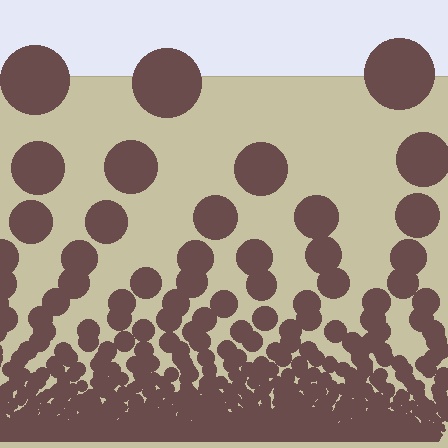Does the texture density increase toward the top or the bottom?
Density increases toward the bottom.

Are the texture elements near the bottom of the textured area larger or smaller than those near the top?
Smaller. The gradient is inverted — elements near the bottom are smaller and denser.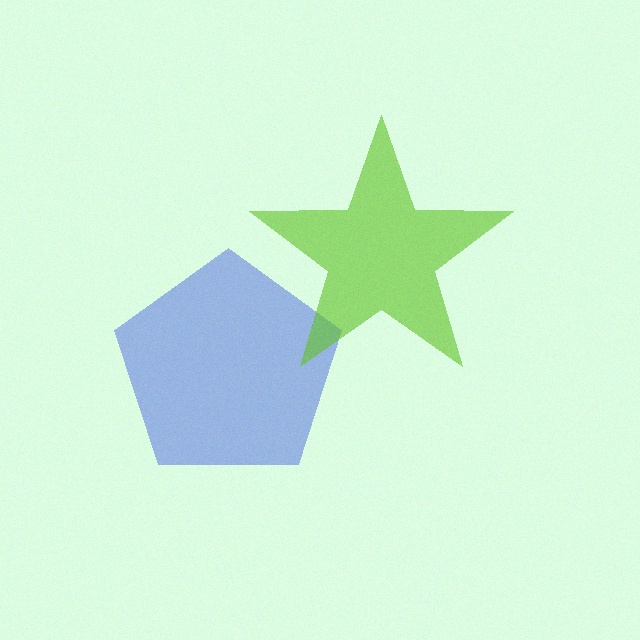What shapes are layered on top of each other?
The layered shapes are: a blue pentagon, a lime star.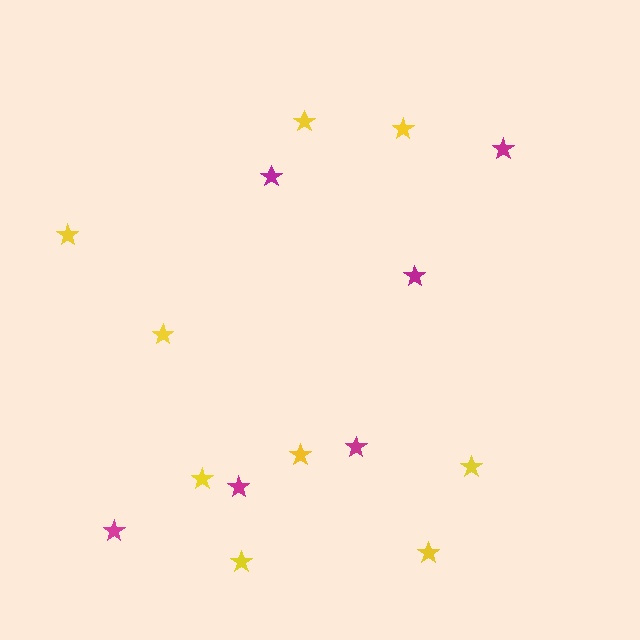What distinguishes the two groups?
There are 2 groups: one group of magenta stars (6) and one group of yellow stars (9).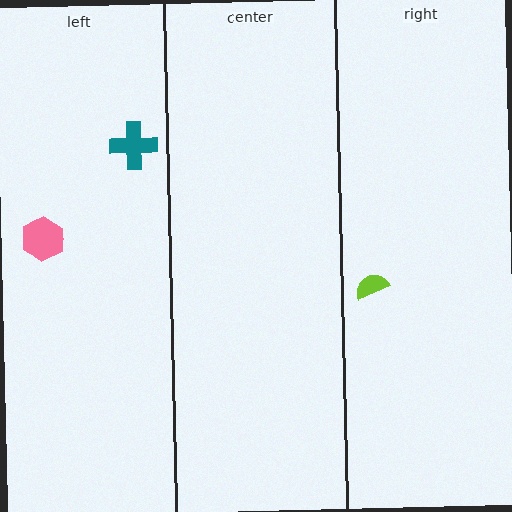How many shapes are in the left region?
2.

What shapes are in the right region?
The lime semicircle.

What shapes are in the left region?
The teal cross, the pink hexagon.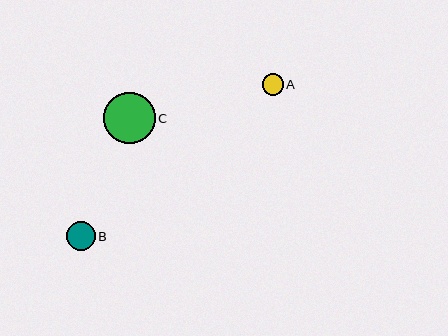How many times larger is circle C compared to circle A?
Circle C is approximately 2.4 times the size of circle A.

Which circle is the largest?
Circle C is the largest with a size of approximately 51 pixels.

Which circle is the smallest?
Circle A is the smallest with a size of approximately 21 pixels.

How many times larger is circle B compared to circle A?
Circle B is approximately 1.3 times the size of circle A.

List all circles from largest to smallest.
From largest to smallest: C, B, A.